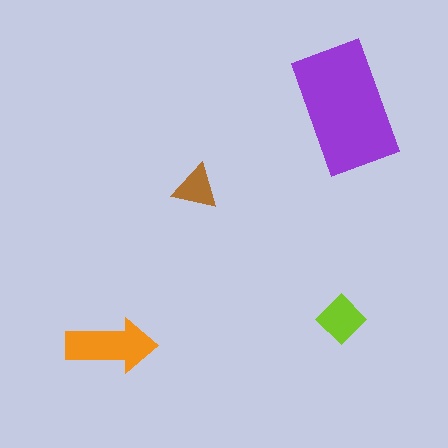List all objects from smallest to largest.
The brown triangle, the lime diamond, the orange arrow, the purple rectangle.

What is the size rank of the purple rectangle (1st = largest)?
1st.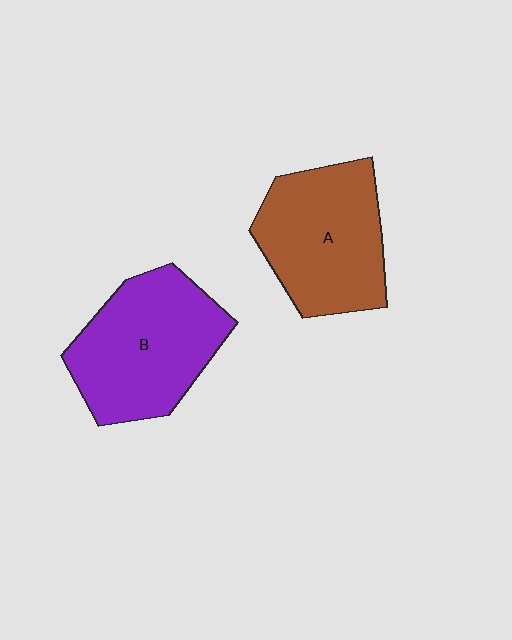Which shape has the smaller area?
Shape A (brown).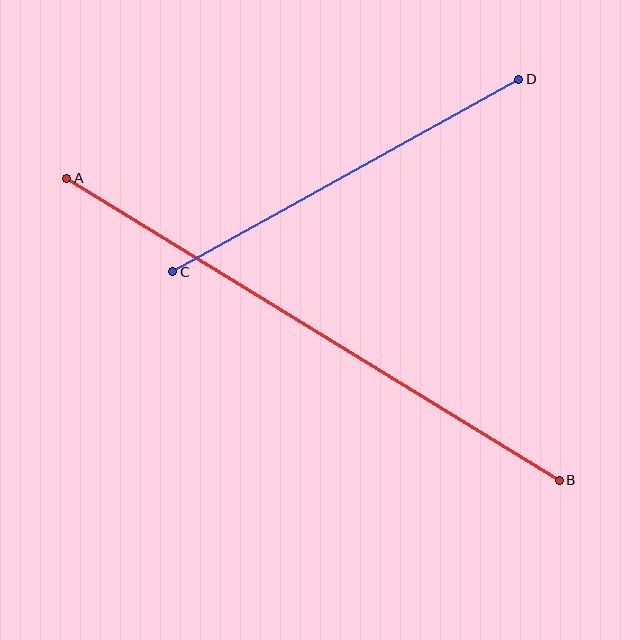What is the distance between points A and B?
The distance is approximately 578 pixels.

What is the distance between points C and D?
The distance is approximately 396 pixels.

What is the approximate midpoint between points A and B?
The midpoint is at approximately (313, 329) pixels.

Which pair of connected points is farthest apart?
Points A and B are farthest apart.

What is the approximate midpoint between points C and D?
The midpoint is at approximately (346, 176) pixels.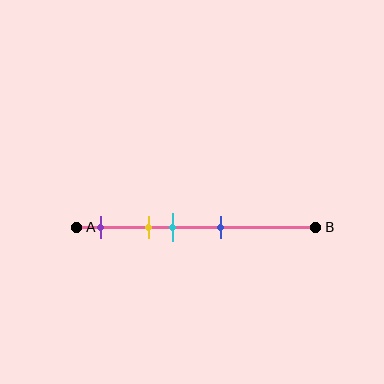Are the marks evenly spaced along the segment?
No, the marks are not evenly spaced.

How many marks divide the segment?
There are 4 marks dividing the segment.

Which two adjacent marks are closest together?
The yellow and cyan marks are the closest adjacent pair.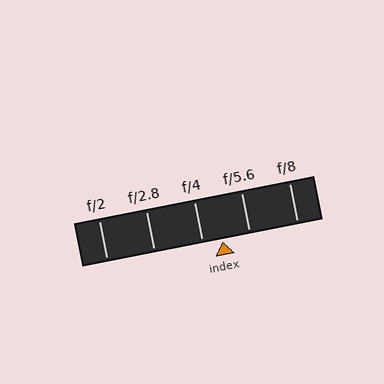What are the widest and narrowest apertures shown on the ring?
The widest aperture shown is f/2 and the narrowest is f/8.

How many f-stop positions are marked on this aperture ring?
There are 5 f-stop positions marked.